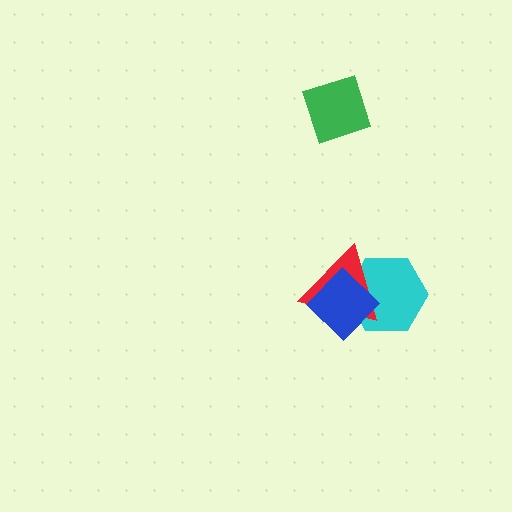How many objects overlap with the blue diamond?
2 objects overlap with the blue diamond.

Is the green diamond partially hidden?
No, no other shape covers it.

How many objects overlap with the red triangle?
2 objects overlap with the red triangle.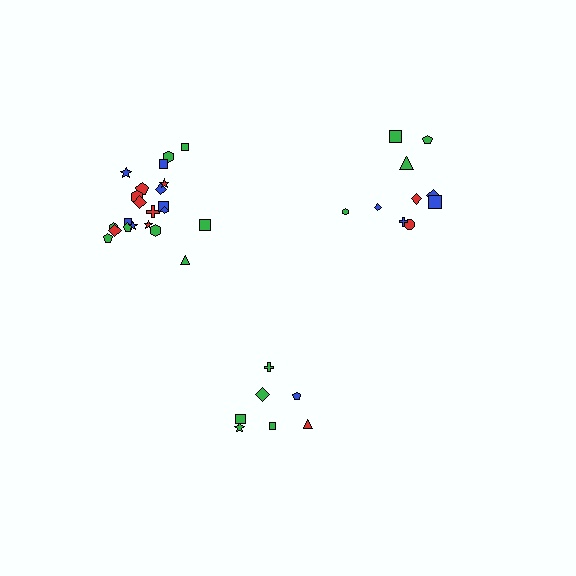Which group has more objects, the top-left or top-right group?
The top-left group.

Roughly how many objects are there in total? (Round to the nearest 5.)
Roughly 40 objects in total.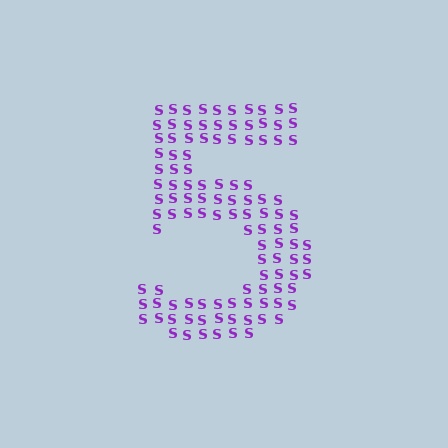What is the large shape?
The large shape is the digit 5.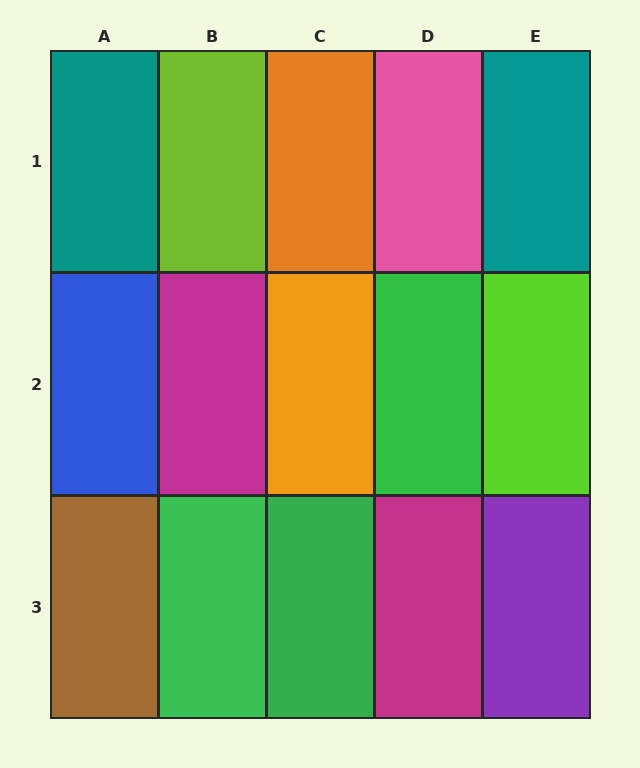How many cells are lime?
2 cells are lime.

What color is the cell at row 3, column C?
Green.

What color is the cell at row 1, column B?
Lime.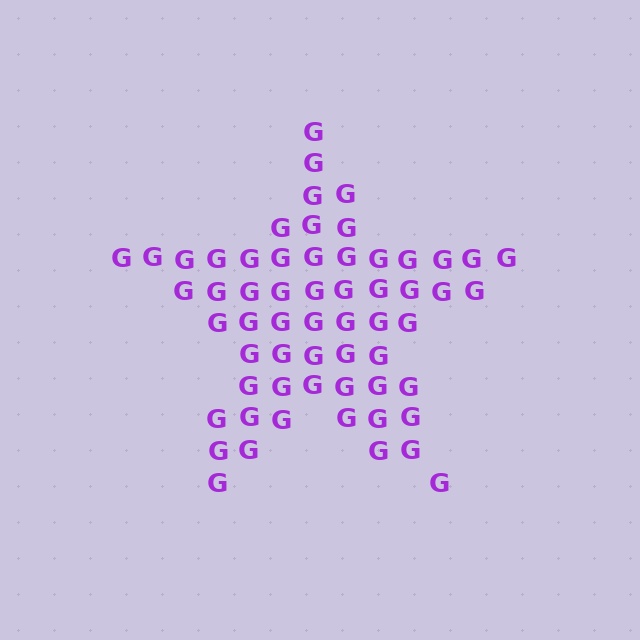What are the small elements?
The small elements are letter G's.